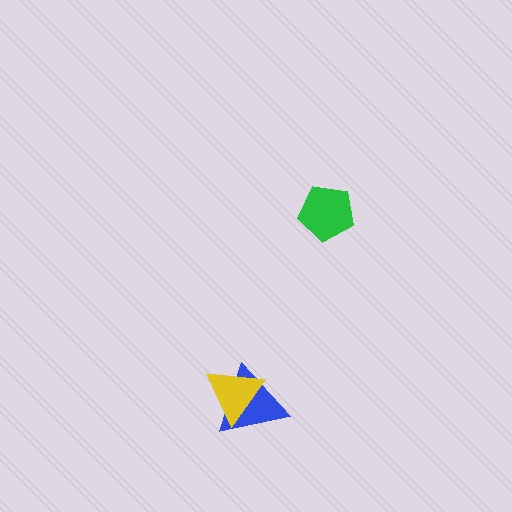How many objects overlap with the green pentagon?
0 objects overlap with the green pentagon.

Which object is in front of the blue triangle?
The yellow triangle is in front of the blue triangle.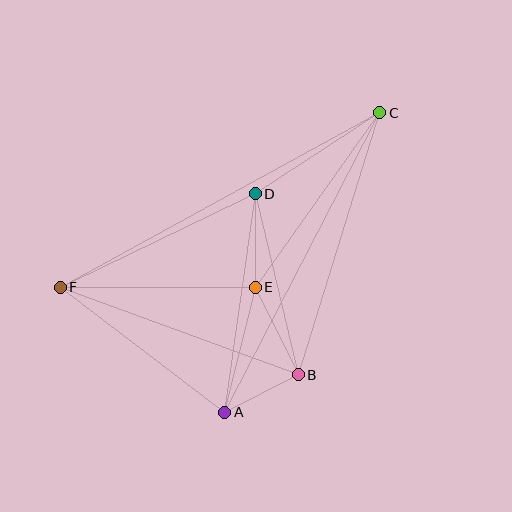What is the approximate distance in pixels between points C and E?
The distance between C and E is approximately 214 pixels.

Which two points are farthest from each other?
Points C and F are farthest from each other.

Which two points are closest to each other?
Points A and B are closest to each other.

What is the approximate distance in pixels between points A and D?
The distance between A and D is approximately 220 pixels.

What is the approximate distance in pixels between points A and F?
The distance between A and F is approximately 206 pixels.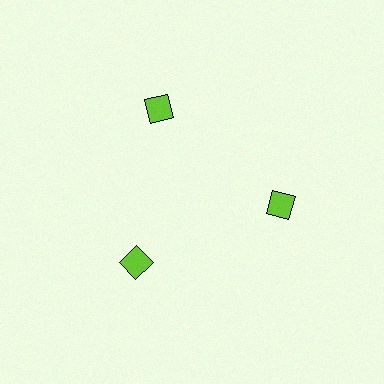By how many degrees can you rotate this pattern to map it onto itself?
The pattern maps onto itself every 120 degrees of rotation.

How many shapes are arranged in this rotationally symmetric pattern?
There are 3 shapes, arranged in 3 groups of 1.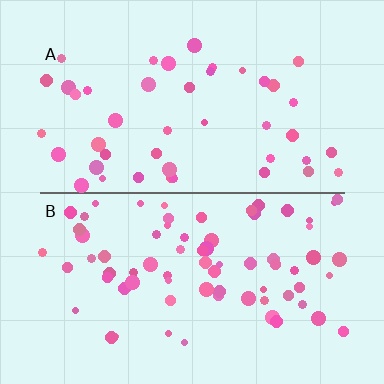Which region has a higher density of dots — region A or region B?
B (the bottom).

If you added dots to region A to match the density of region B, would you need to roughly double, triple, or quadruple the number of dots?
Approximately double.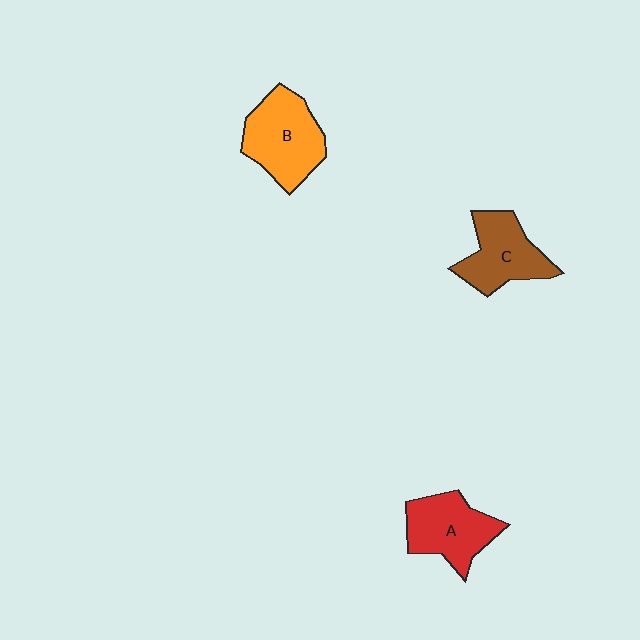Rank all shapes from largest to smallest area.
From largest to smallest: B (orange), A (red), C (brown).